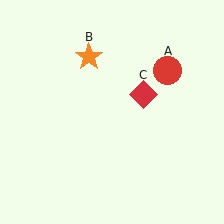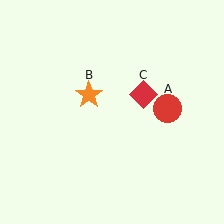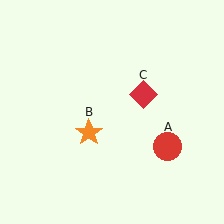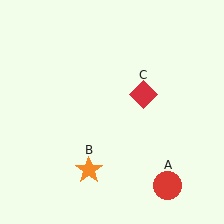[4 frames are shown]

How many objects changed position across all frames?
2 objects changed position: red circle (object A), orange star (object B).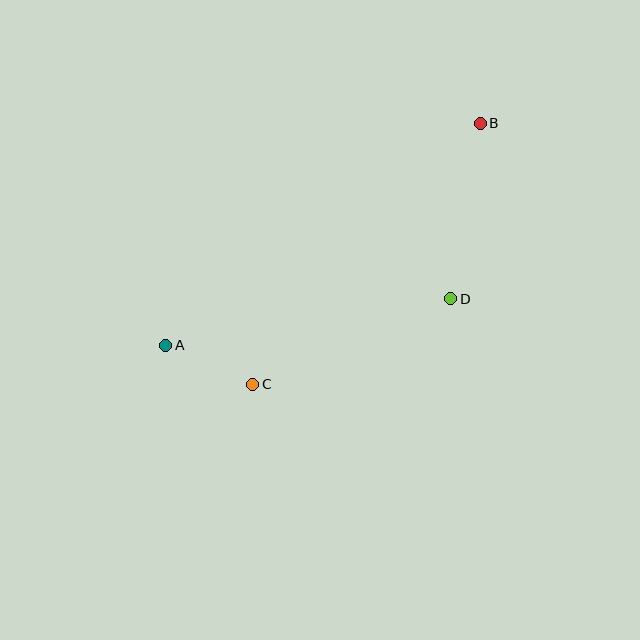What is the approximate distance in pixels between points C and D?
The distance between C and D is approximately 216 pixels.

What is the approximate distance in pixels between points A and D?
The distance between A and D is approximately 288 pixels.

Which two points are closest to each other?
Points A and C are closest to each other.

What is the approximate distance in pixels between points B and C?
The distance between B and C is approximately 346 pixels.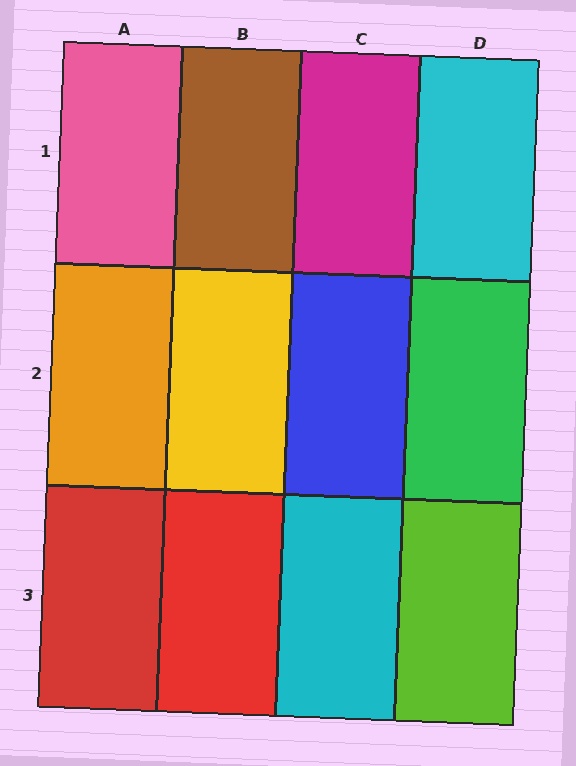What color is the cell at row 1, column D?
Cyan.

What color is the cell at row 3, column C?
Cyan.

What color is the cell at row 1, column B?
Brown.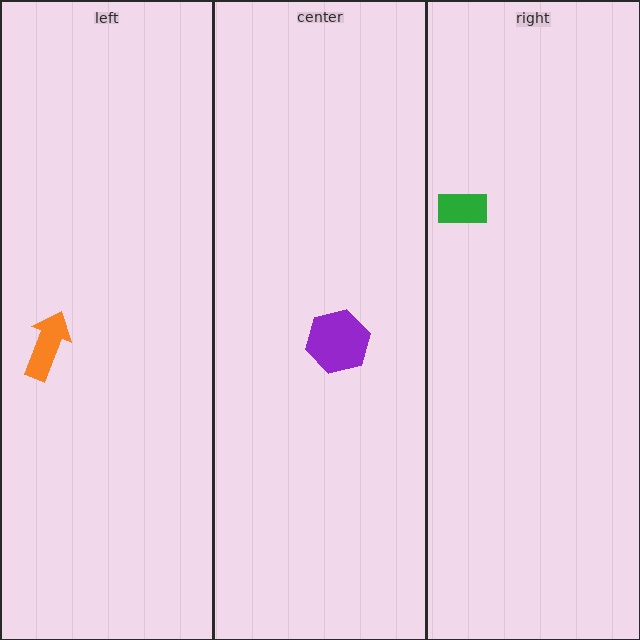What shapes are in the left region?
The orange arrow.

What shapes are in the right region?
The green rectangle.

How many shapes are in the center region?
1.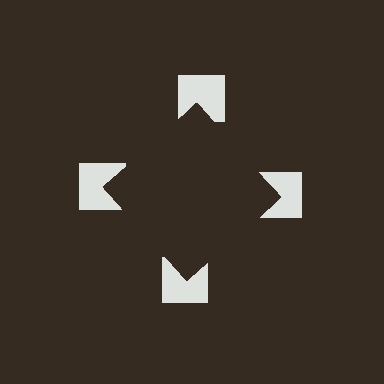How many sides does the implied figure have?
4 sides.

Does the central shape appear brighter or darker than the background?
It typically appears slightly darker than the background, even though no actual brightness change is drawn.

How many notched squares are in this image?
There are 4 — one at each vertex of the illusory square.